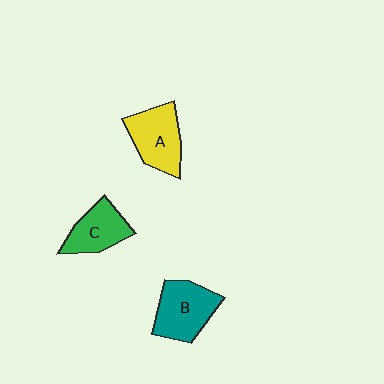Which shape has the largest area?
Shape B (teal).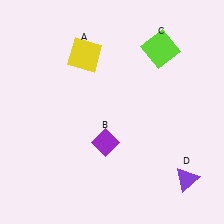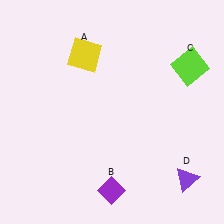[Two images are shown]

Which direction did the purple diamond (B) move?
The purple diamond (B) moved down.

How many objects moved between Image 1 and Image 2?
2 objects moved between the two images.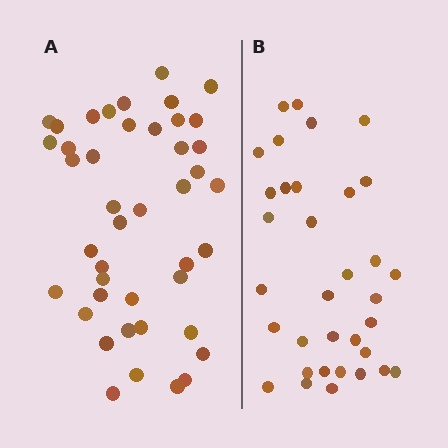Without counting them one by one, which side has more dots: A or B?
Region A (the left region) has more dots.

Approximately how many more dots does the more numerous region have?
Region A has roughly 8 or so more dots than region B.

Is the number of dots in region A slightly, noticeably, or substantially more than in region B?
Region A has noticeably more, but not dramatically so. The ratio is roughly 1.3 to 1.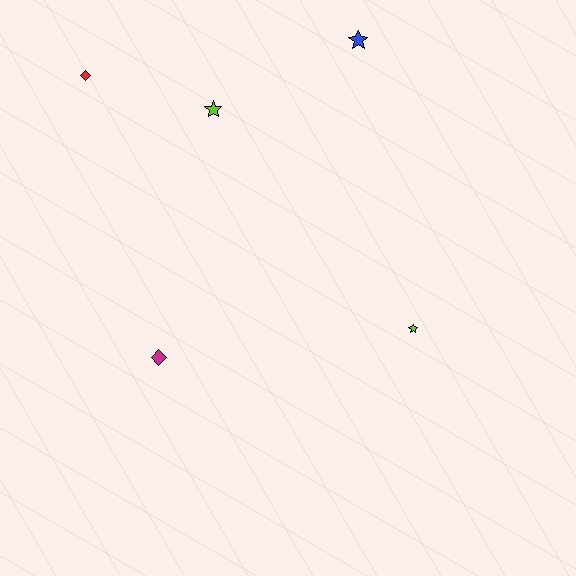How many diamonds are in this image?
There are 2 diamonds.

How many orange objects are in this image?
There are no orange objects.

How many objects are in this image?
There are 5 objects.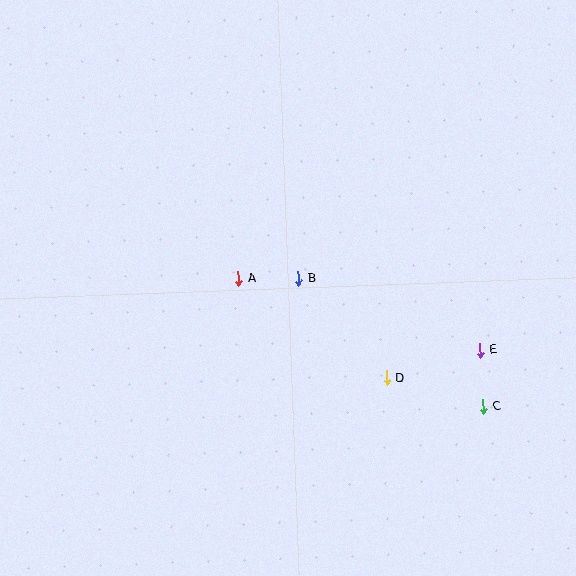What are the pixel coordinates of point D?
Point D is at (387, 378).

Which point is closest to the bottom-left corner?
Point A is closest to the bottom-left corner.